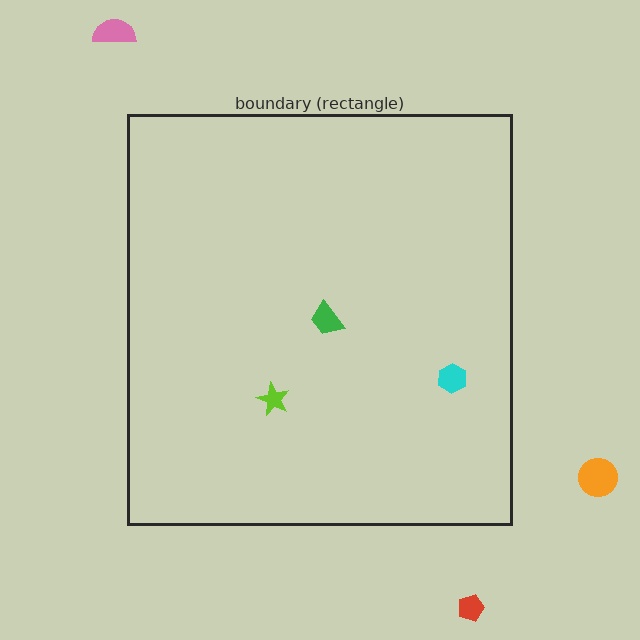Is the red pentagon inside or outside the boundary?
Outside.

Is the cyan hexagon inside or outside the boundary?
Inside.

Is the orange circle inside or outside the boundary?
Outside.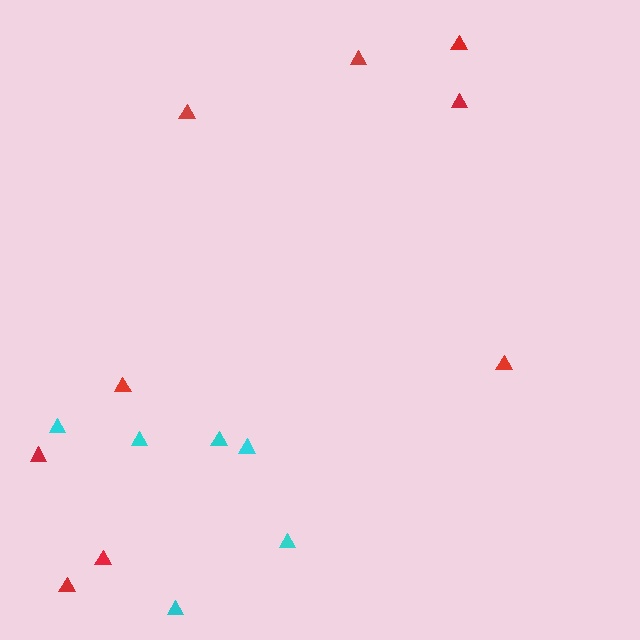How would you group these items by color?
There are 2 groups: one group of red triangles (9) and one group of cyan triangles (6).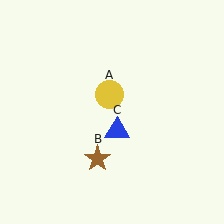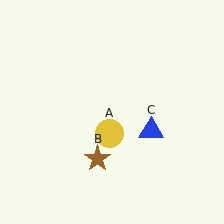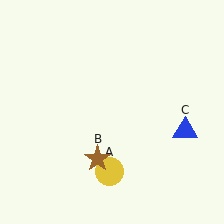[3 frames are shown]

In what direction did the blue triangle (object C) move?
The blue triangle (object C) moved right.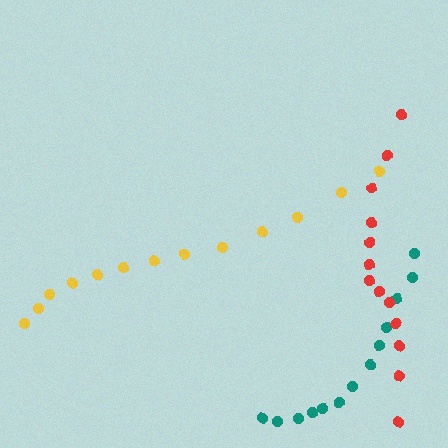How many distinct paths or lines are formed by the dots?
There are 3 distinct paths.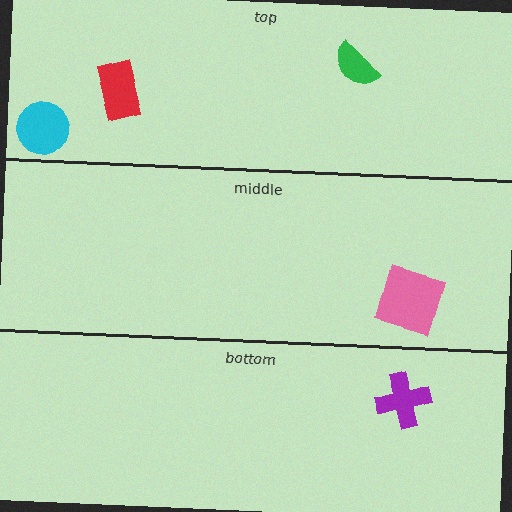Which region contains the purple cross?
The bottom region.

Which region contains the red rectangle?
The top region.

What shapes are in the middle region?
The pink square.